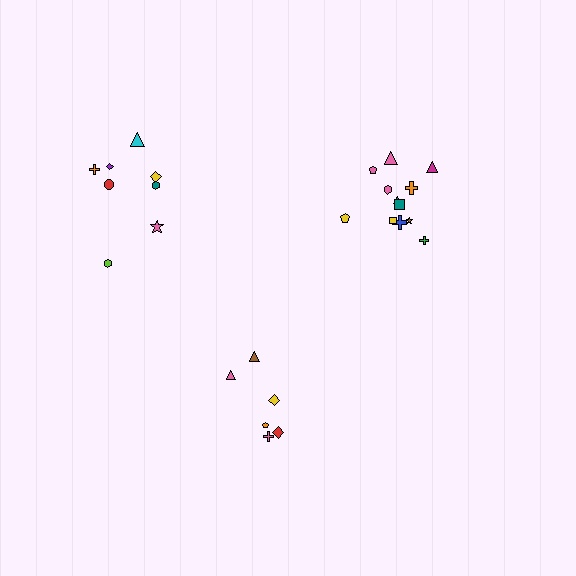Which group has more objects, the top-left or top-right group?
The top-right group.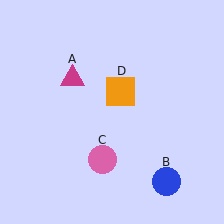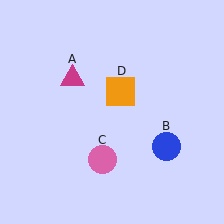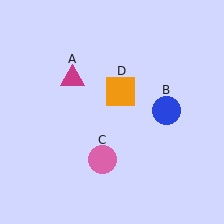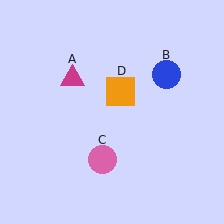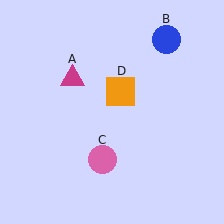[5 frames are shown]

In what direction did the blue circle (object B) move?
The blue circle (object B) moved up.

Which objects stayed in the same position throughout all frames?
Magenta triangle (object A) and pink circle (object C) and orange square (object D) remained stationary.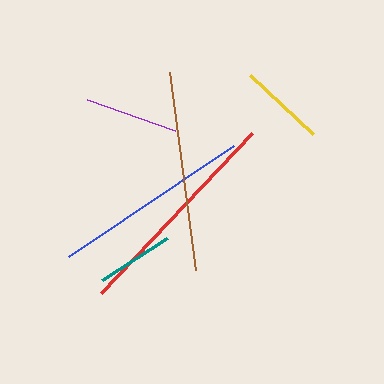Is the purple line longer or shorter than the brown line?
The brown line is longer than the purple line.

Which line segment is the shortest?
The teal line is the shortest at approximately 77 pixels.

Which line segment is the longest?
The red line is the longest at approximately 220 pixels.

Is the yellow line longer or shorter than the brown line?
The brown line is longer than the yellow line.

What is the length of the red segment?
The red segment is approximately 220 pixels long.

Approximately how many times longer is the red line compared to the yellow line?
The red line is approximately 2.5 times the length of the yellow line.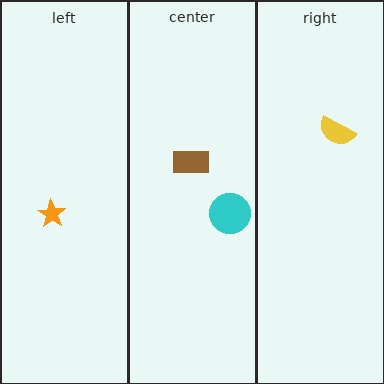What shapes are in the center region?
The brown rectangle, the cyan circle.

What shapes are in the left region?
The orange star.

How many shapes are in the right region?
1.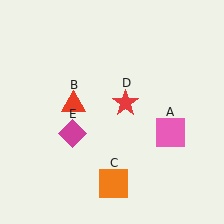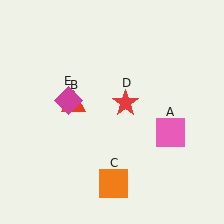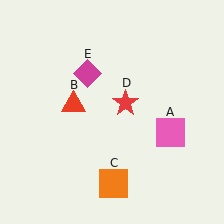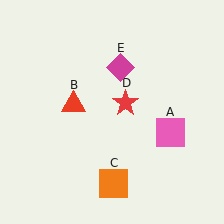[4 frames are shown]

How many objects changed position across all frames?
1 object changed position: magenta diamond (object E).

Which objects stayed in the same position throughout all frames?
Pink square (object A) and red triangle (object B) and orange square (object C) and red star (object D) remained stationary.